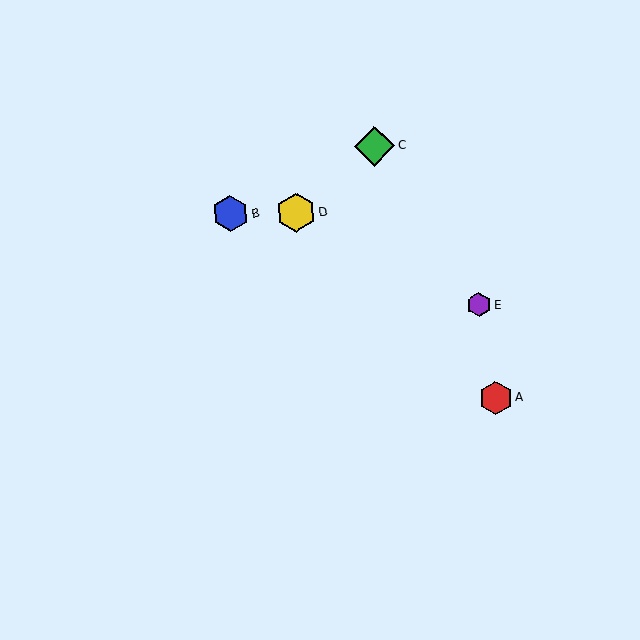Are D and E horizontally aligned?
No, D is at y≈212 and E is at y≈305.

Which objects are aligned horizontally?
Objects B, D are aligned horizontally.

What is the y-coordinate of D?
Object D is at y≈212.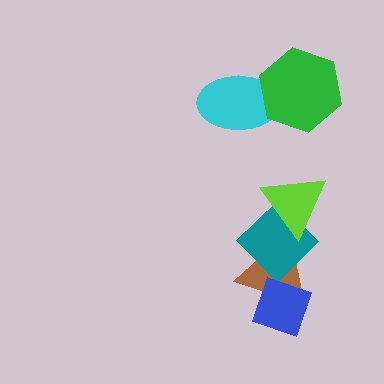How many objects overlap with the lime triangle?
2 objects overlap with the lime triangle.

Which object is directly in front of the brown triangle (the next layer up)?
The teal diamond is directly in front of the brown triangle.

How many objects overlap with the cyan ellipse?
1 object overlaps with the cyan ellipse.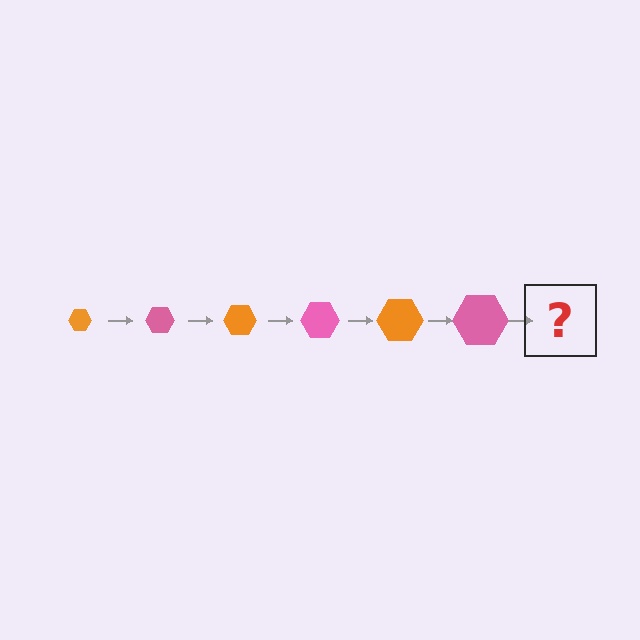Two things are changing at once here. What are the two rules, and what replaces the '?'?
The two rules are that the hexagon grows larger each step and the color cycles through orange and pink. The '?' should be an orange hexagon, larger than the previous one.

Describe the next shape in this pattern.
It should be an orange hexagon, larger than the previous one.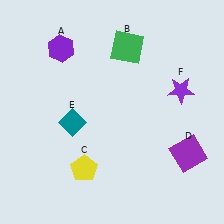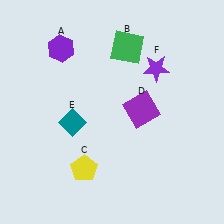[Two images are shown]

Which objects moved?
The objects that moved are: the purple square (D), the purple star (F).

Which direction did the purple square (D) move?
The purple square (D) moved left.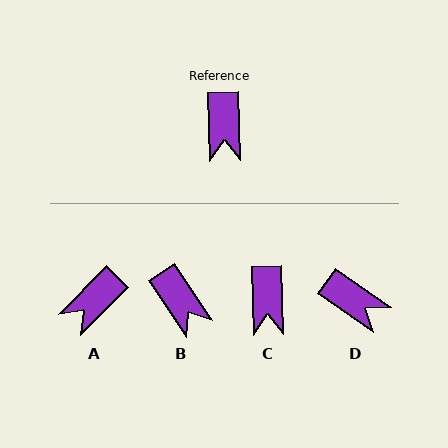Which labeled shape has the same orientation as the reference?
C.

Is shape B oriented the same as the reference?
No, it is off by about 31 degrees.